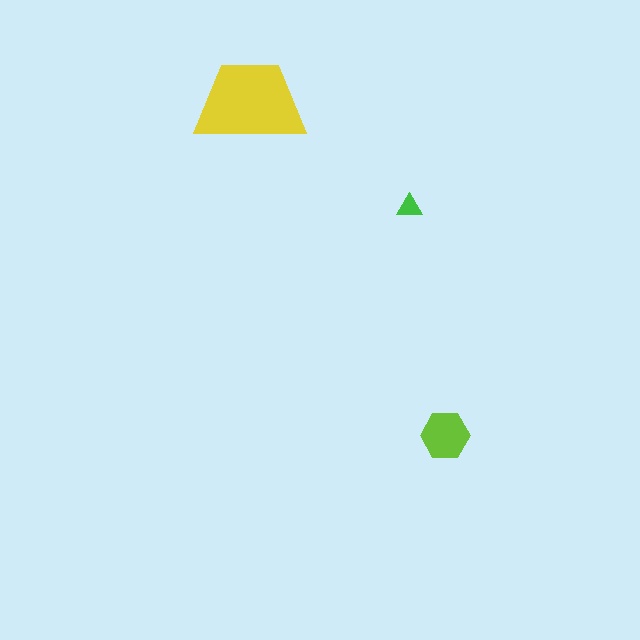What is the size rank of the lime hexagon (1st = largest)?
2nd.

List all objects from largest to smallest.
The yellow trapezoid, the lime hexagon, the green triangle.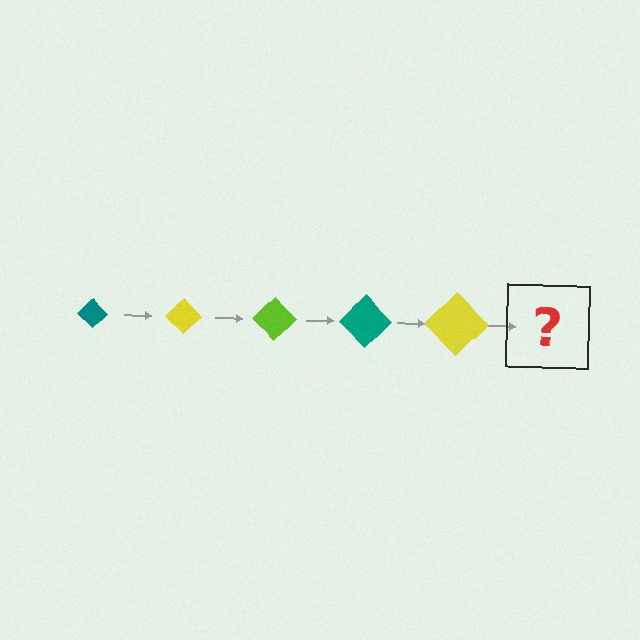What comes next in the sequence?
The next element should be a lime diamond, larger than the previous one.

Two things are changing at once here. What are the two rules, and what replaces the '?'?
The two rules are that the diamond grows larger each step and the color cycles through teal, yellow, and lime. The '?' should be a lime diamond, larger than the previous one.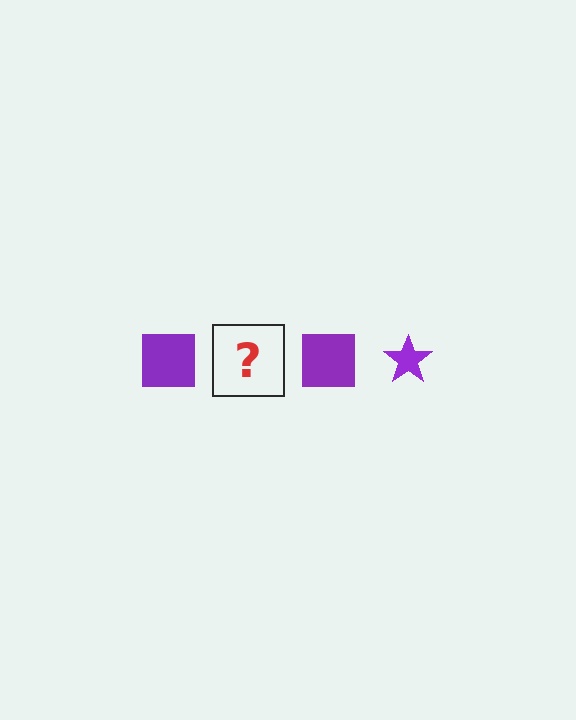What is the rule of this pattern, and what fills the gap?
The rule is that the pattern cycles through square, star shapes in purple. The gap should be filled with a purple star.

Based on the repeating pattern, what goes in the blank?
The blank should be a purple star.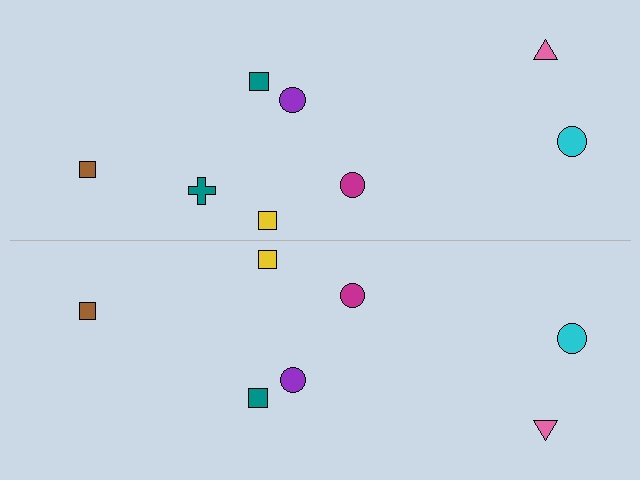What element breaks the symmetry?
A teal cross is missing from the bottom side.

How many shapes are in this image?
There are 15 shapes in this image.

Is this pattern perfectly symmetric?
No, the pattern is not perfectly symmetric. A teal cross is missing from the bottom side.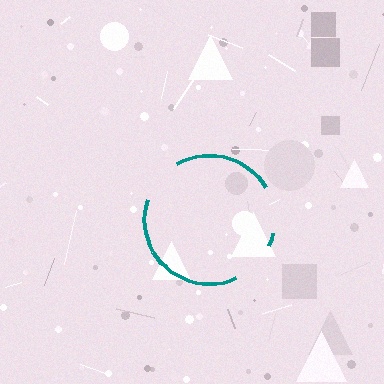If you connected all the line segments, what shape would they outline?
They would outline a circle.